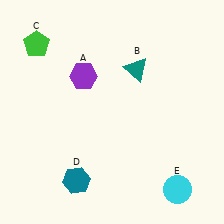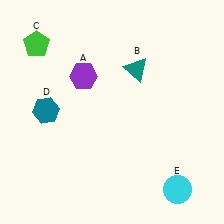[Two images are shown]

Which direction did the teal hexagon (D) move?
The teal hexagon (D) moved up.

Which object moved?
The teal hexagon (D) moved up.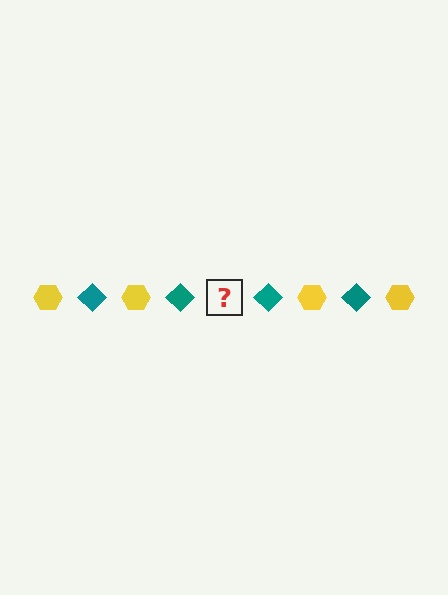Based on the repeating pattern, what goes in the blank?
The blank should be a yellow hexagon.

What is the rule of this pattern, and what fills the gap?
The rule is that the pattern alternates between yellow hexagon and teal diamond. The gap should be filled with a yellow hexagon.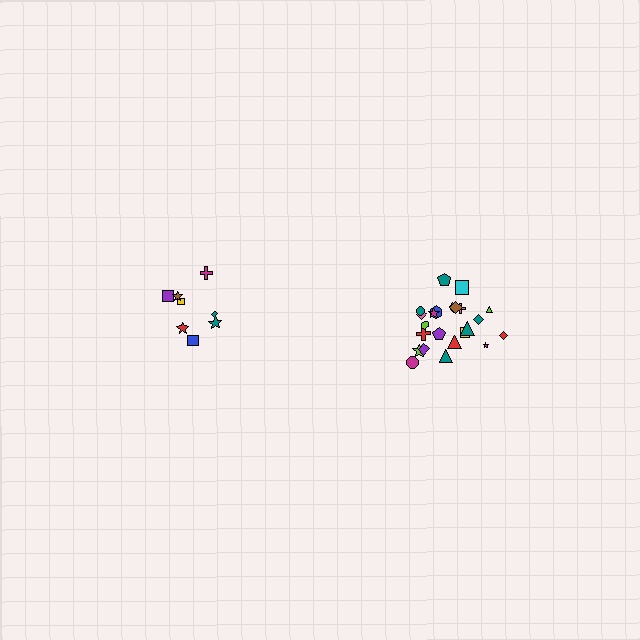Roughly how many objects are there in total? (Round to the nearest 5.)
Roughly 35 objects in total.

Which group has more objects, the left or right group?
The right group.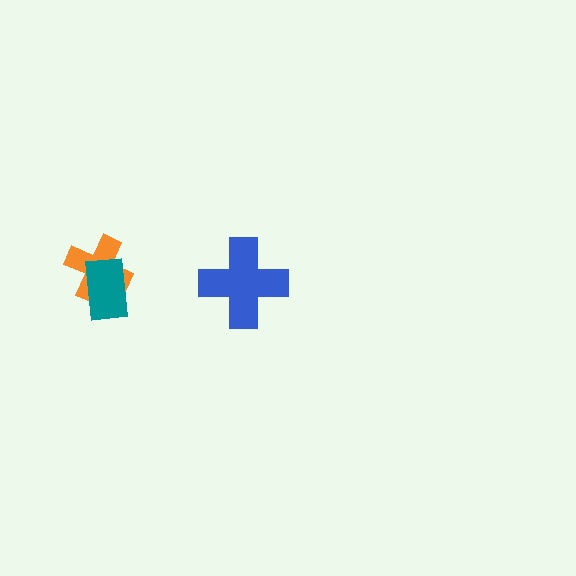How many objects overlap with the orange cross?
1 object overlaps with the orange cross.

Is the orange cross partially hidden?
Yes, it is partially covered by another shape.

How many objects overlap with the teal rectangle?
1 object overlaps with the teal rectangle.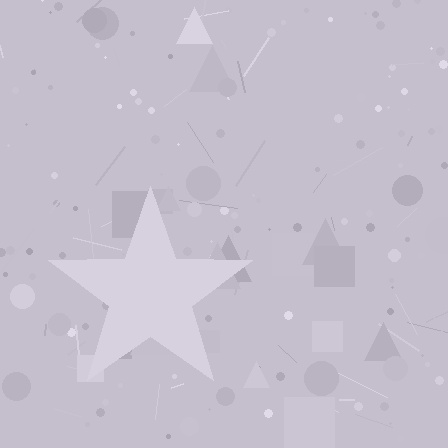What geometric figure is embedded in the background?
A star is embedded in the background.